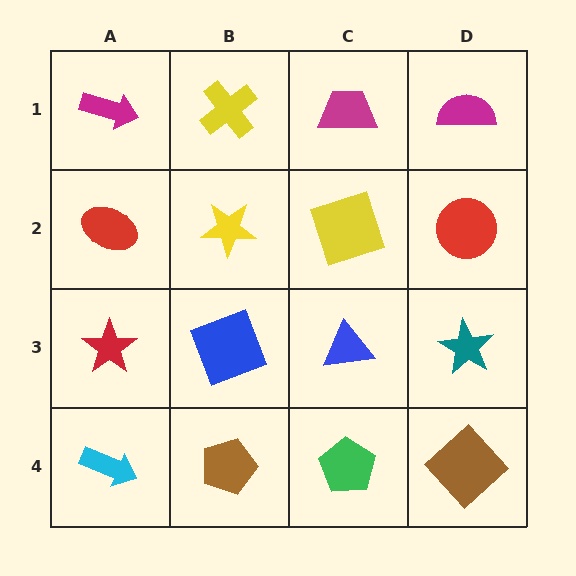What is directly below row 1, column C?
A yellow square.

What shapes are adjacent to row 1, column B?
A yellow star (row 2, column B), a magenta arrow (row 1, column A), a magenta trapezoid (row 1, column C).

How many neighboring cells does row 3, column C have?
4.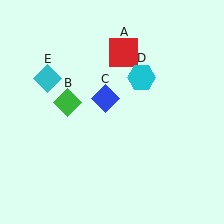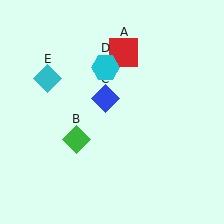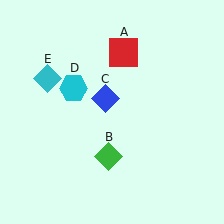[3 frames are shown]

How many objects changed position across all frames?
2 objects changed position: green diamond (object B), cyan hexagon (object D).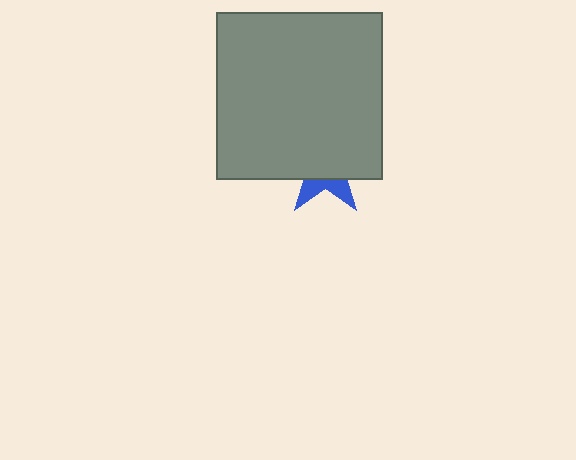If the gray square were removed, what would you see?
You would see the complete blue star.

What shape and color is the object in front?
The object in front is a gray square.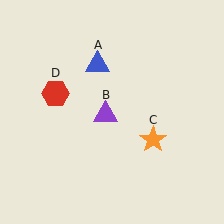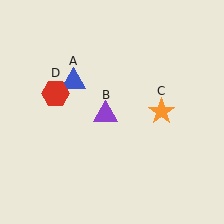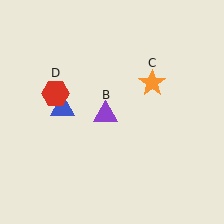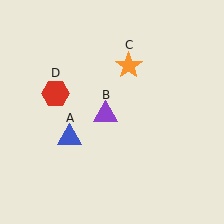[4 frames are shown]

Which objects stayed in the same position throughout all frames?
Purple triangle (object B) and red hexagon (object D) remained stationary.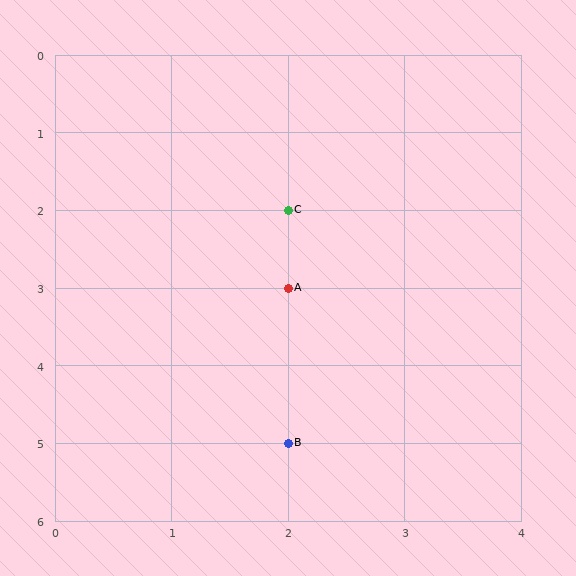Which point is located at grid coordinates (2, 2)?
Point C is at (2, 2).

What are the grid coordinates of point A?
Point A is at grid coordinates (2, 3).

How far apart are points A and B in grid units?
Points A and B are 2 rows apart.